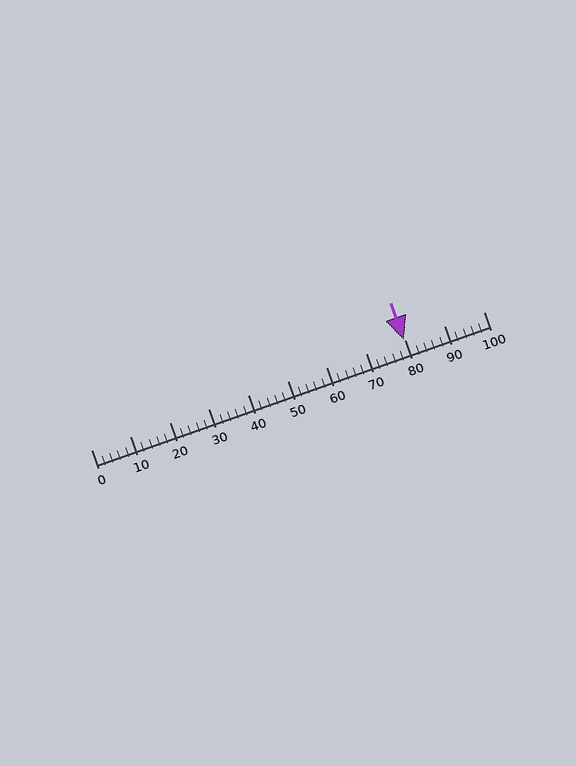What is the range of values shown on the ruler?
The ruler shows values from 0 to 100.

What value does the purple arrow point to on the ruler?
The purple arrow points to approximately 80.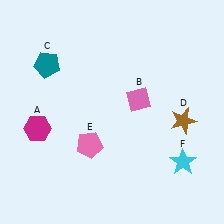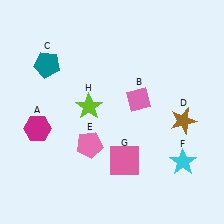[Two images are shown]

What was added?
A pink square (G), a lime star (H) were added in Image 2.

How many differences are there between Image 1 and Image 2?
There are 2 differences between the two images.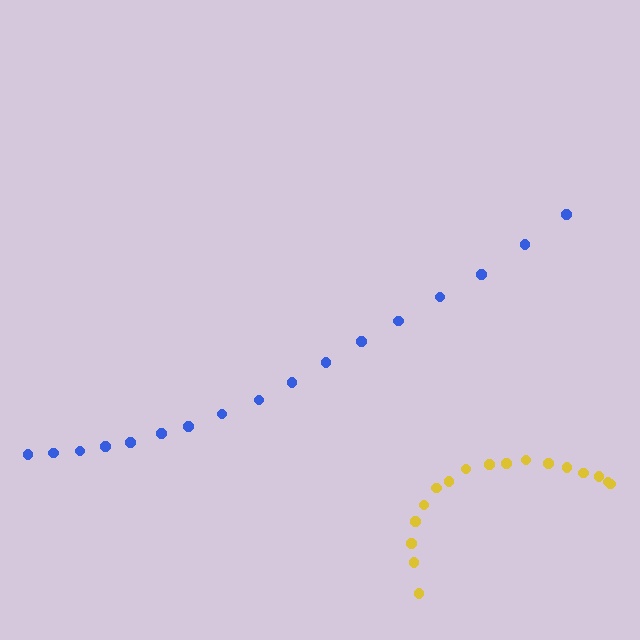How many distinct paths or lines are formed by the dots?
There are 2 distinct paths.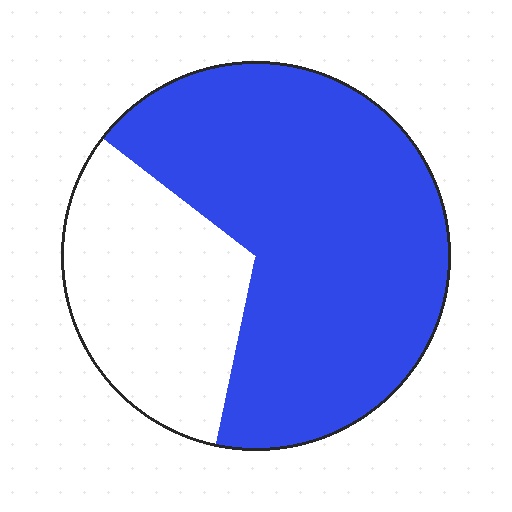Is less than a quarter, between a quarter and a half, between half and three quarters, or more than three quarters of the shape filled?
Between half and three quarters.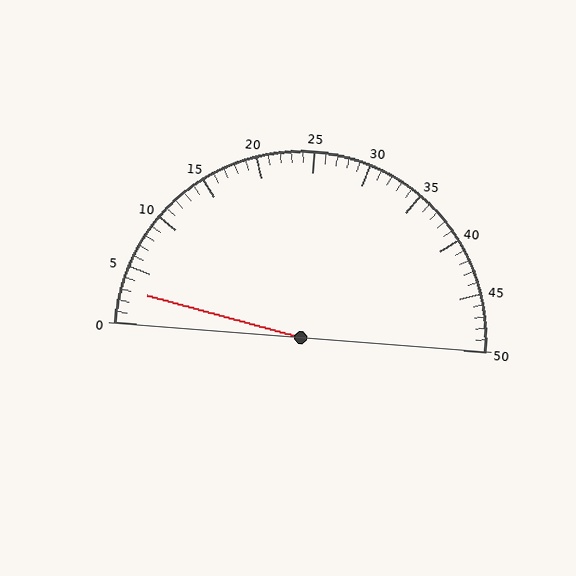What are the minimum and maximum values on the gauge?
The gauge ranges from 0 to 50.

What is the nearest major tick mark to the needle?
The nearest major tick mark is 5.